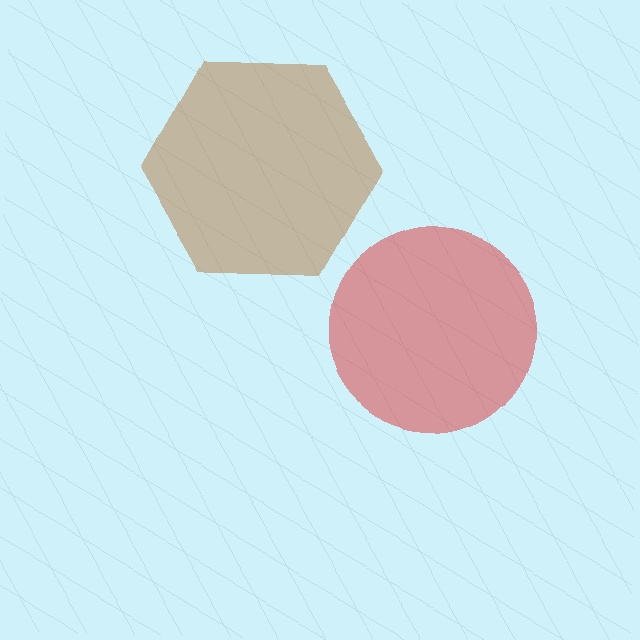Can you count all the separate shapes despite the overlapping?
Yes, there are 2 separate shapes.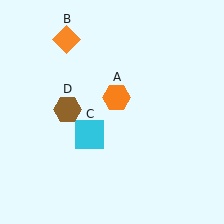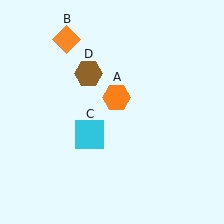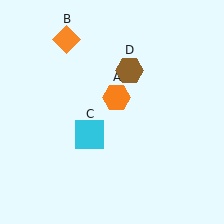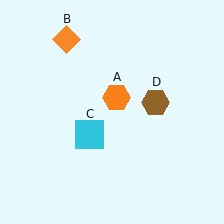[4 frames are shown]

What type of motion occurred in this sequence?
The brown hexagon (object D) rotated clockwise around the center of the scene.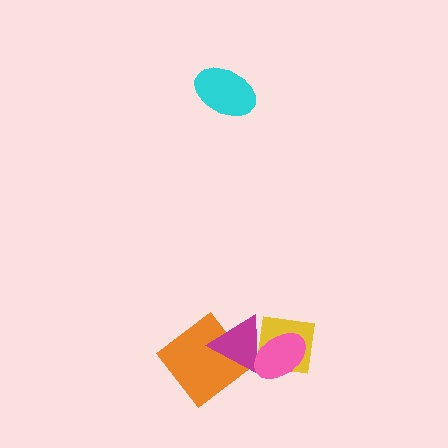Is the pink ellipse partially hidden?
No, no other shape covers it.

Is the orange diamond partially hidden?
Yes, it is partially covered by another shape.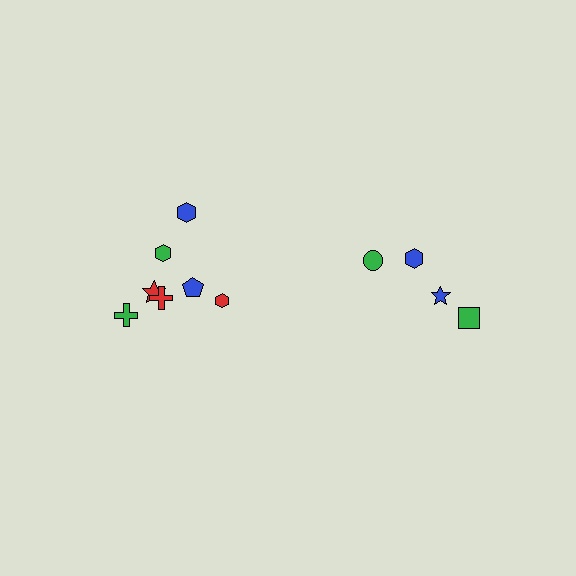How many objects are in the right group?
There are 4 objects.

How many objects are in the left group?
There are 7 objects.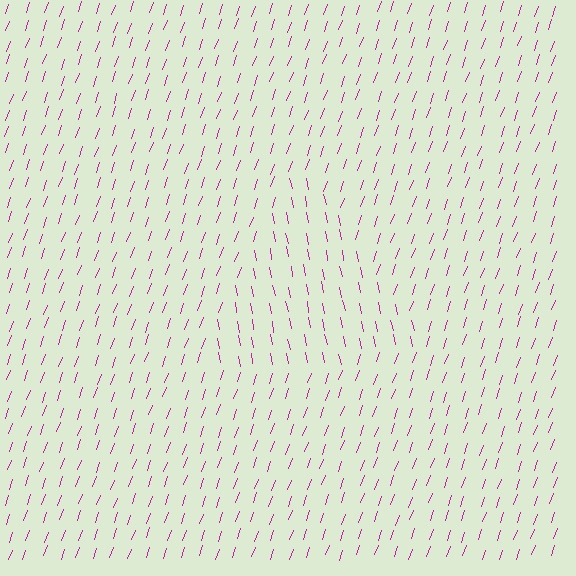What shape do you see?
I see a triangle.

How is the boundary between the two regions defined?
The boundary is defined purely by a change in line orientation (approximately 31 degrees difference). All lines are the same color and thickness.